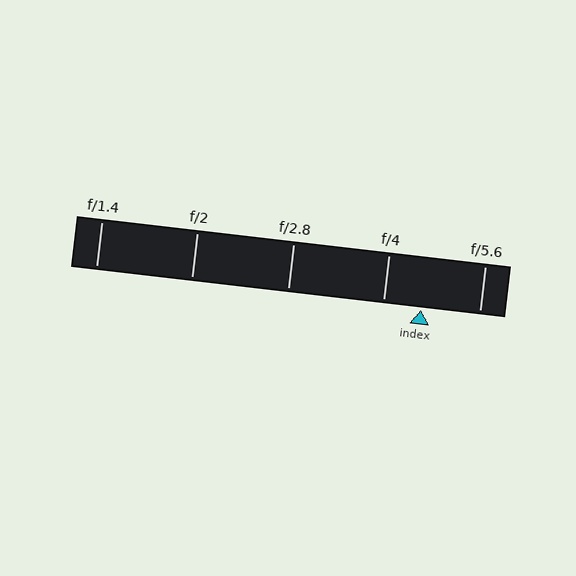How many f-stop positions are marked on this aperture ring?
There are 5 f-stop positions marked.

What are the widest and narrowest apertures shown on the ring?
The widest aperture shown is f/1.4 and the narrowest is f/5.6.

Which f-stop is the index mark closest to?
The index mark is closest to f/4.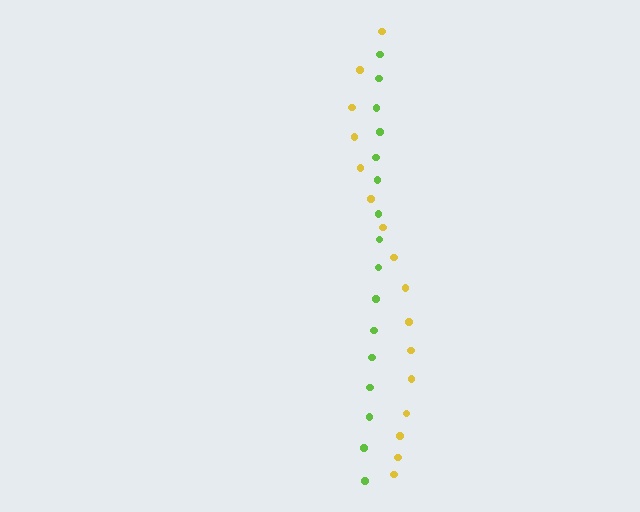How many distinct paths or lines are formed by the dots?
There are 2 distinct paths.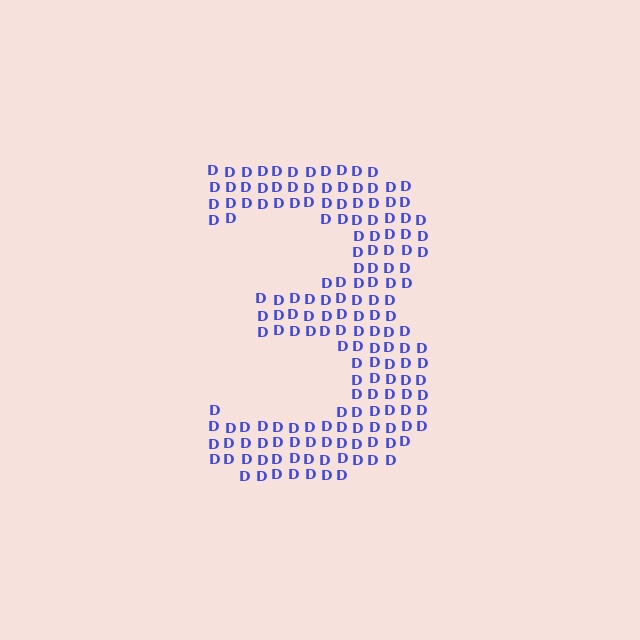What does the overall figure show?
The overall figure shows the digit 3.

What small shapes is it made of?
It is made of small letter D's.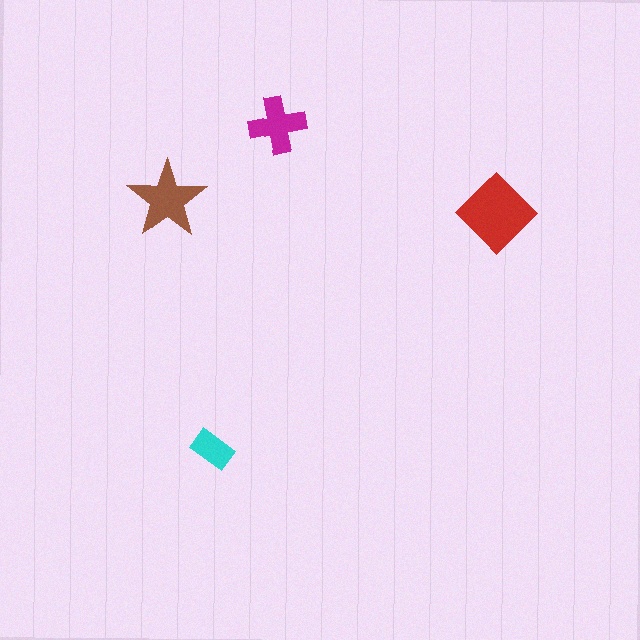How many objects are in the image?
There are 4 objects in the image.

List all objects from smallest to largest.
The cyan rectangle, the magenta cross, the brown star, the red diamond.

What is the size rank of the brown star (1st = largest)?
2nd.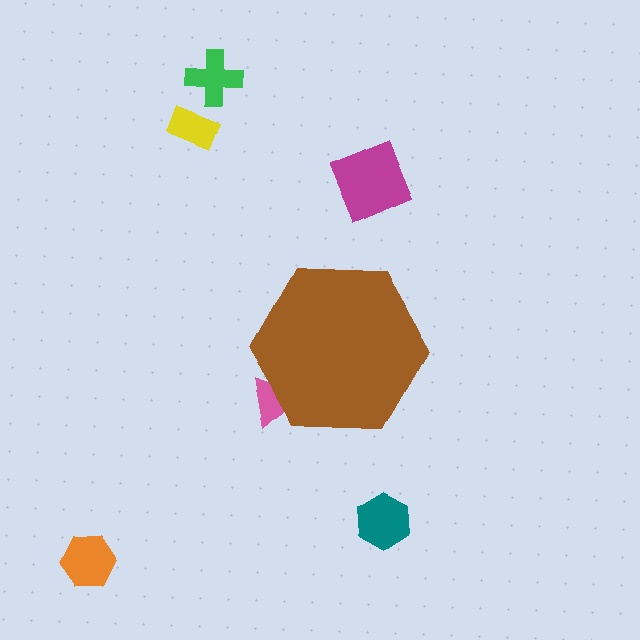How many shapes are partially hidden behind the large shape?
1 shape is partially hidden.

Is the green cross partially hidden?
No, the green cross is fully visible.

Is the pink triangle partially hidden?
Yes, the pink triangle is partially hidden behind the brown hexagon.